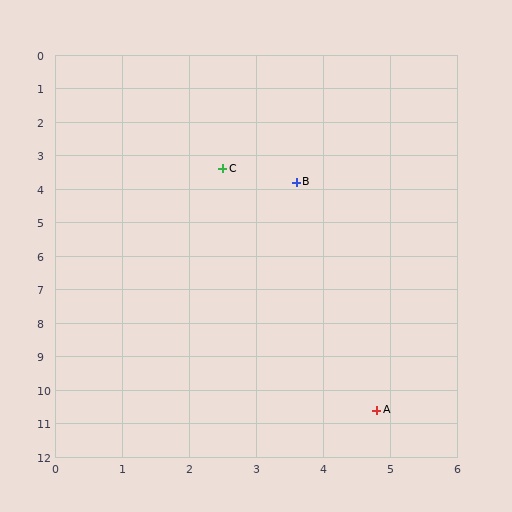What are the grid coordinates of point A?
Point A is at approximately (4.8, 10.6).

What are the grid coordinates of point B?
Point B is at approximately (3.6, 3.8).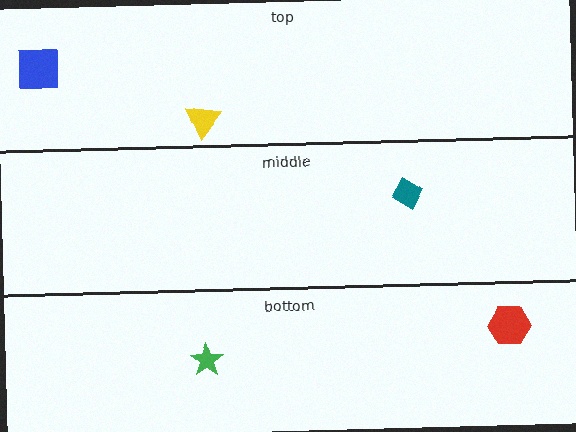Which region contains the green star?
The bottom region.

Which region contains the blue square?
The top region.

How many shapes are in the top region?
2.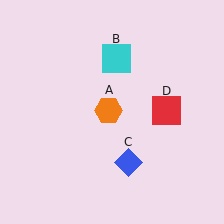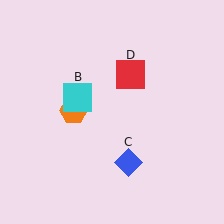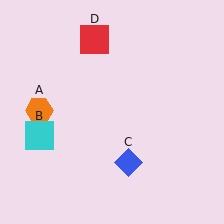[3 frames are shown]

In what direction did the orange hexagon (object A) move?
The orange hexagon (object A) moved left.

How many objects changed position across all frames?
3 objects changed position: orange hexagon (object A), cyan square (object B), red square (object D).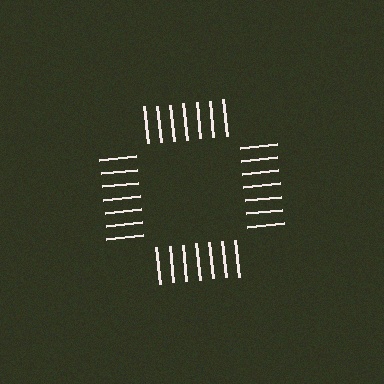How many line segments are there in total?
28 — 7 along each of the 4 edges.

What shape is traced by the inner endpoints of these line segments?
An illusory square — the line segments terminate on its edges but no continuous stroke is drawn.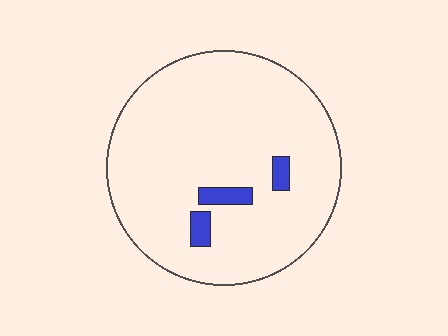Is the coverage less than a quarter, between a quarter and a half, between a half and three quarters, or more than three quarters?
Less than a quarter.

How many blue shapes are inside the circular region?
3.